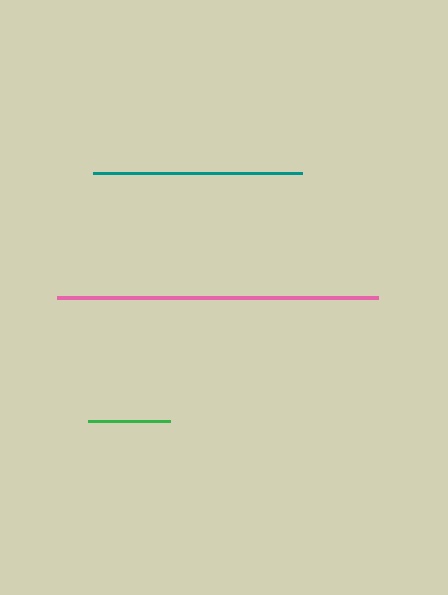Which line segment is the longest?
The pink line is the longest at approximately 320 pixels.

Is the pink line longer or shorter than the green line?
The pink line is longer than the green line.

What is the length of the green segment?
The green segment is approximately 82 pixels long.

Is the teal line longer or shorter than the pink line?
The pink line is longer than the teal line.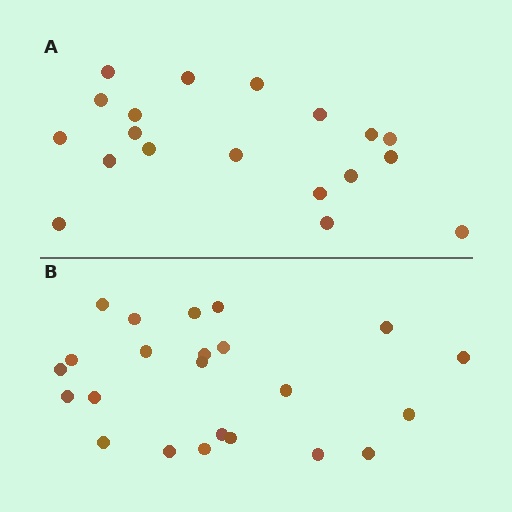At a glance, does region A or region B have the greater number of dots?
Region B (the bottom region) has more dots.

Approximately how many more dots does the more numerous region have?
Region B has about 4 more dots than region A.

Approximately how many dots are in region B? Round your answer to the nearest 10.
About 20 dots. (The exact count is 23, which rounds to 20.)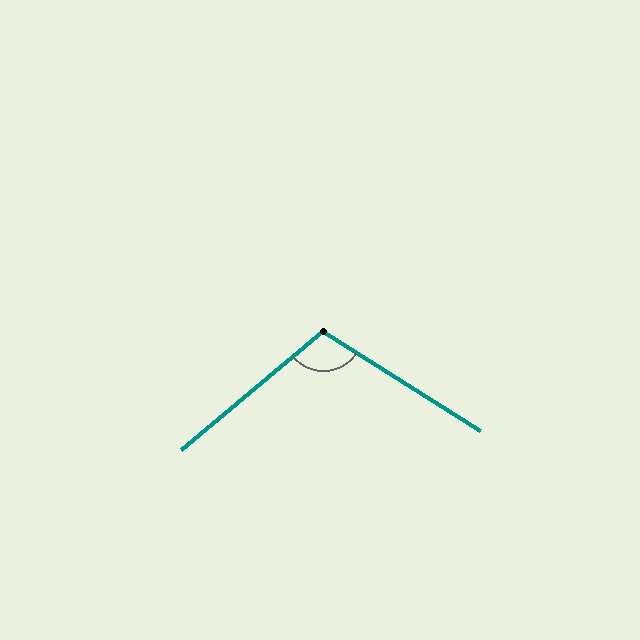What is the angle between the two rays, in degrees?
Approximately 108 degrees.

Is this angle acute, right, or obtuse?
It is obtuse.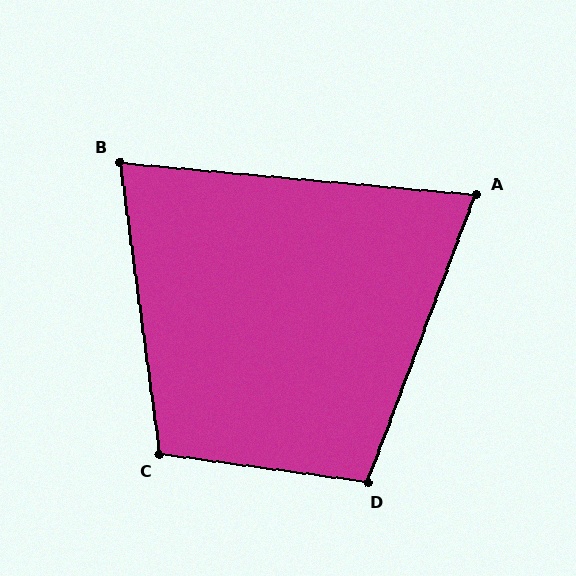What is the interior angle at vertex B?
Approximately 77 degrees (acute).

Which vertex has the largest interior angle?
C, at approximately 105 degrees.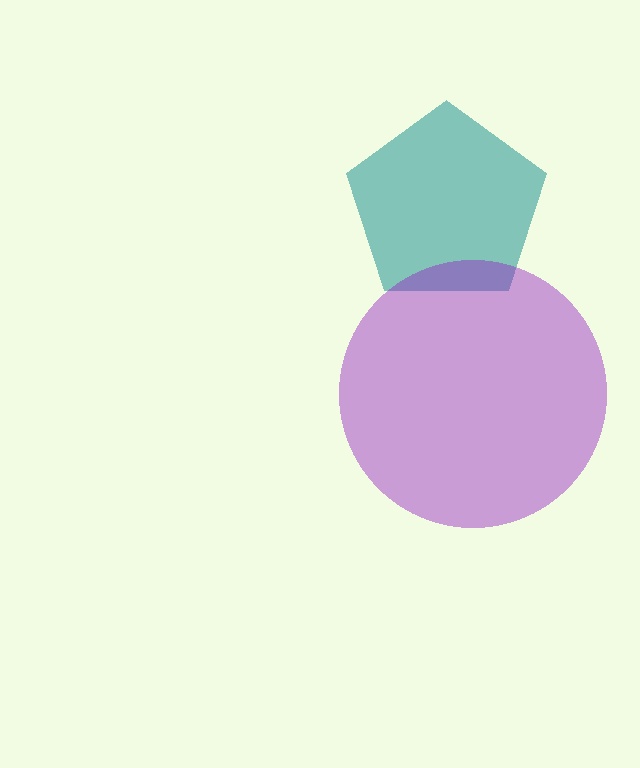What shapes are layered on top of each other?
The layered shapes are: a teal pentagon, a purple circle.